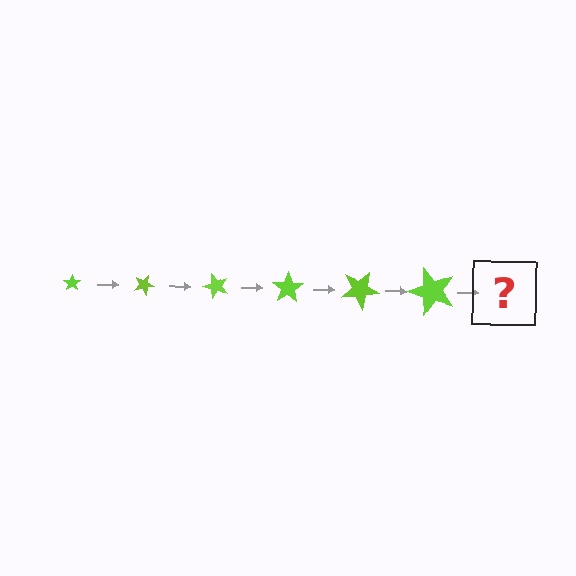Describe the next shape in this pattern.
It should be a star, larger than the previous one and rotated 150 degrees from the start.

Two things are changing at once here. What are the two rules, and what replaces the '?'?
The two rules are that the star grows larger each step and it rotates 25 degrees each step. The '?' should be a star, larger than the previous one and rotated 150 degrees from the start.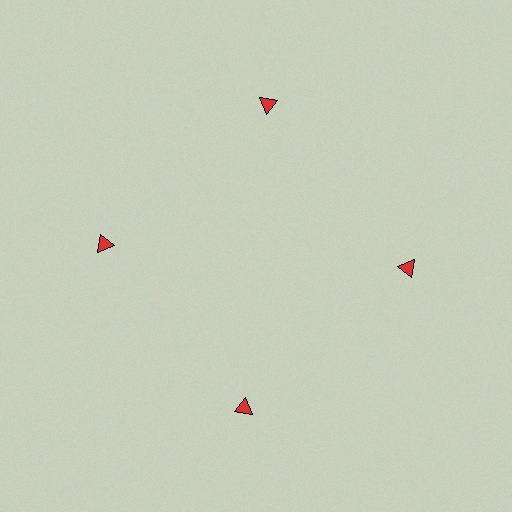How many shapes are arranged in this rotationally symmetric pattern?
There are 4 shapes, arranged in 4 groups of 1.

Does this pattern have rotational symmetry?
Yes, this pattern has 4-fold rotational symmetry. It looks the same after rotating 90 degrees around the center.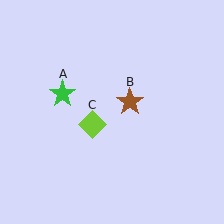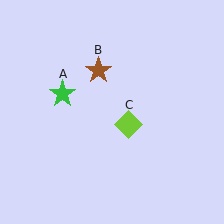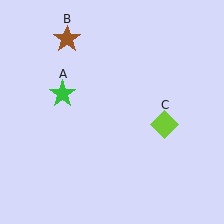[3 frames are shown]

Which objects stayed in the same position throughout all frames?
Green star (object A) remained stationary.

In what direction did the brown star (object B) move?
The brown star (object B) moved up and to the left.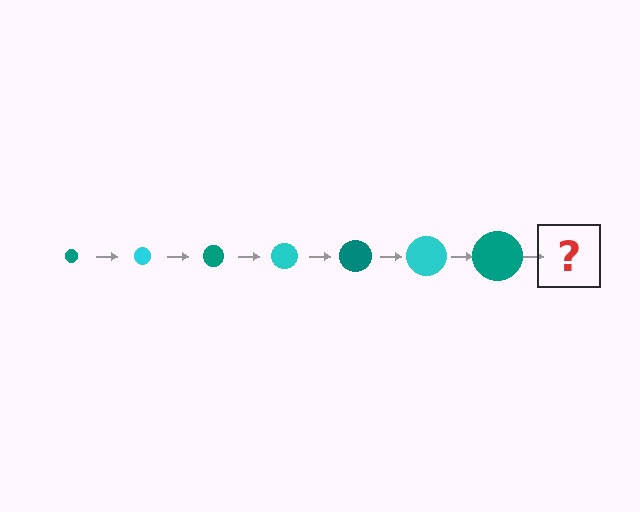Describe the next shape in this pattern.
It should be a cyan circle, larger than the previous one.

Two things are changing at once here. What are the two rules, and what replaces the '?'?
The two rules are that the circle grows larger each step and the color cycles through teal and cyan. The '?' should be a cyan circle, larger than the previous one.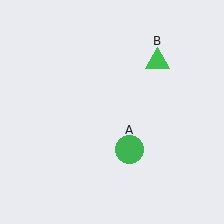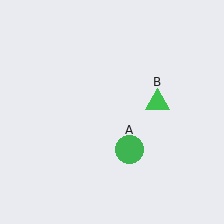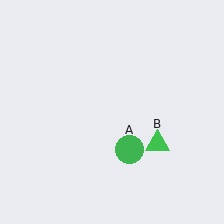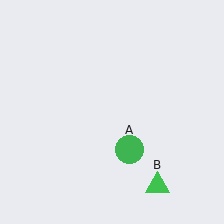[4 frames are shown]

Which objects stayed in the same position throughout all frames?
Green circle (object A) remained stationary.